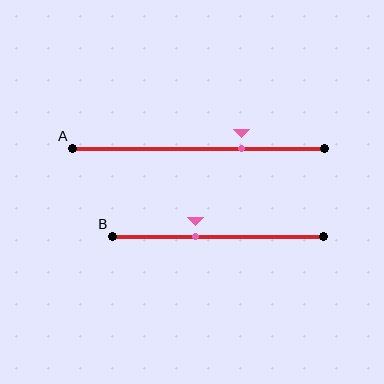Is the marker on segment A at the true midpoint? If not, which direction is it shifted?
No, the marker on segment A is shifted to the right by about 17% of the segment length.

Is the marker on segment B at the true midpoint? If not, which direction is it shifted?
No, the marker on segment B is shifted to the left by about 11% of the segment length.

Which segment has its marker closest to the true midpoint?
Segment B has its marker closest to the true midpoint.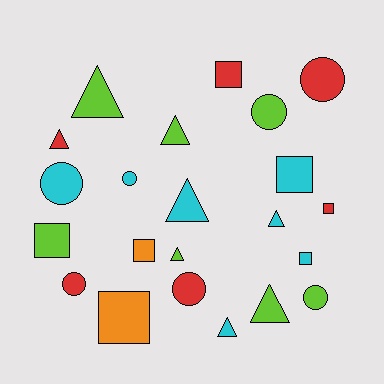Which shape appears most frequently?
Triangle, with 8 objects.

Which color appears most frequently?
Cyan, with 7 objects.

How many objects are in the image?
There are 22 objects.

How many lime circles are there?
There are 2 lime circles.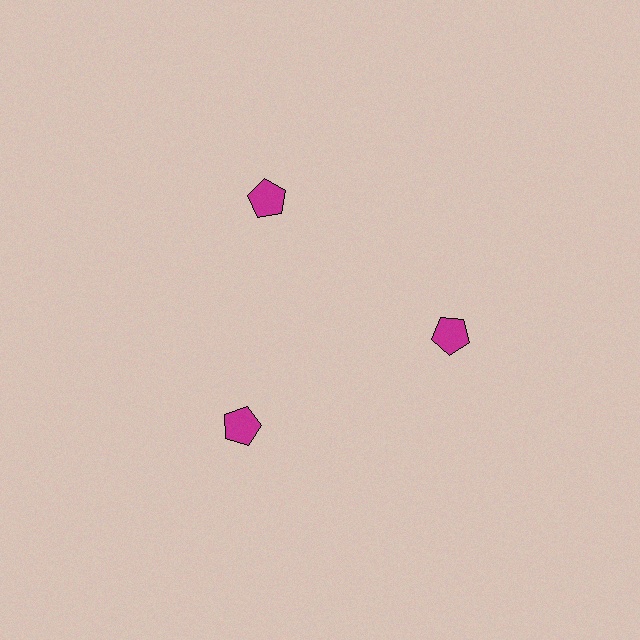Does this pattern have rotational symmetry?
Yes, this pattern has 3-fold rotational symmetry. It looks the same after rotating 120 degrees around the center.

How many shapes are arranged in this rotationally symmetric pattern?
There are 3 shapes, arranged in 3 groups of 1.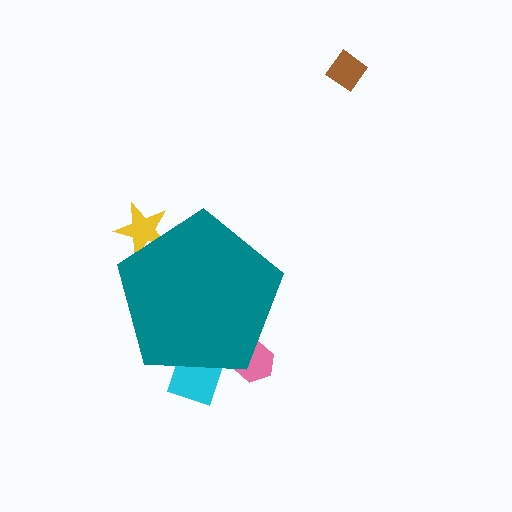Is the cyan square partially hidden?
Yes, the cyan square is partially hidden behind the teal pentagon.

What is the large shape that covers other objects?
A teal pentagon.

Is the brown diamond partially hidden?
No, the brown diamond is fully visible.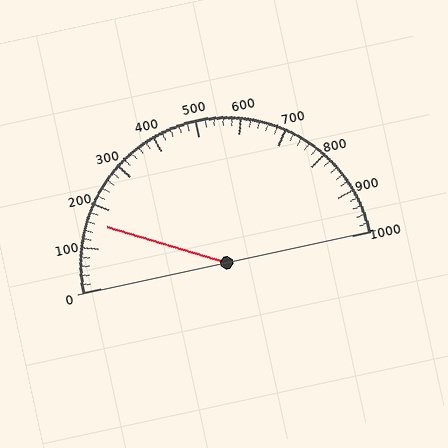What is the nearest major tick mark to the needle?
The nearest major tick mark is 200.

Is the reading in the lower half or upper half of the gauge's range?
The reading is in the lower half of the range (0 to 1000).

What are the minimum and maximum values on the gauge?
The gauge ranges from 0 to 1000.